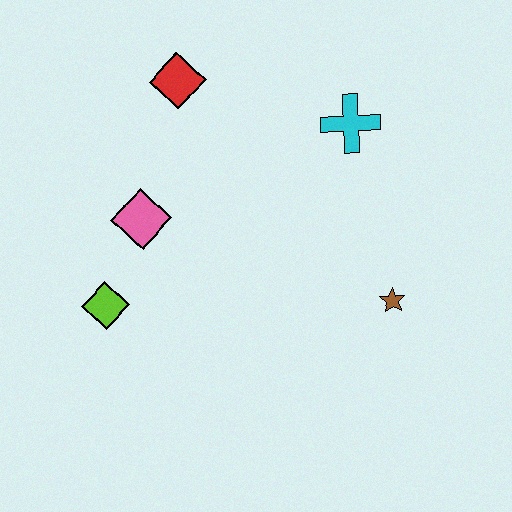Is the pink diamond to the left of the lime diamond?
No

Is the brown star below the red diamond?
Yes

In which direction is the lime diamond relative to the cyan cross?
The lime diamond is to the left of the cyan cross.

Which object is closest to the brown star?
The cyan cross is closest to the brown star.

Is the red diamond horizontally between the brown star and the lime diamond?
Yes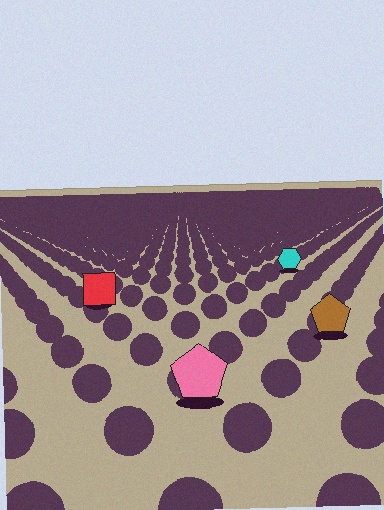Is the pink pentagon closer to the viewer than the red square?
Yes. The pink pentagon is closer — you can tell from the texture gradient: the ground texture is coarser near it.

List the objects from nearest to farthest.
From nearest to farthest: the pink pentagon, the brown pentagon, the red square, the cyan hexagon.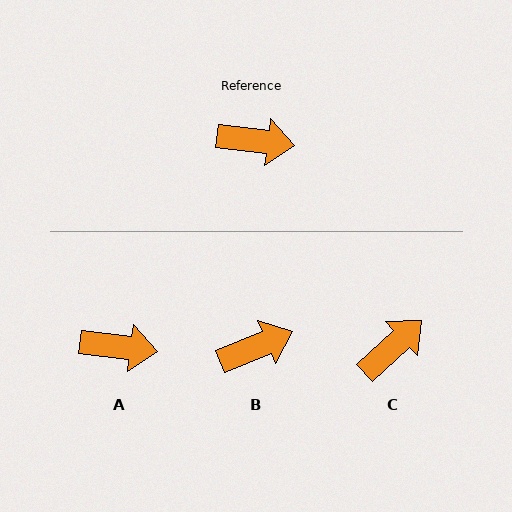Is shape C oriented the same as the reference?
No, it is off by about 50 degrees.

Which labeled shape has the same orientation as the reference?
A.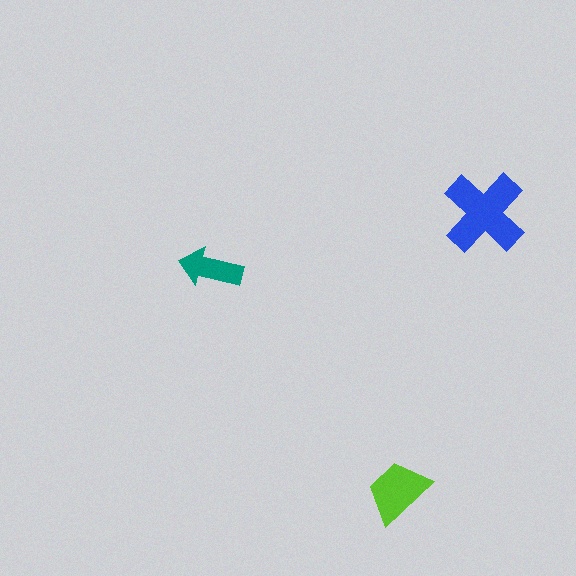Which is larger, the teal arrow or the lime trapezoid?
The lime trapezoid.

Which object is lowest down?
The lime trapezoid is bottommost.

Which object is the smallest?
The teal arrow.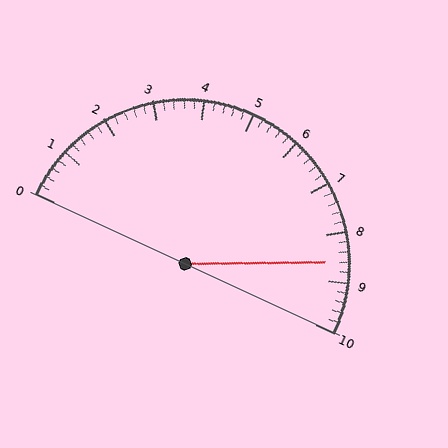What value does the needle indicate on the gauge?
The needle indicates approximately 8.6.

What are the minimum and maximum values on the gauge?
The gauge ranges from 0 to 10.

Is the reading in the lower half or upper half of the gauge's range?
The reading is in the upper half of the range (0 to 10).